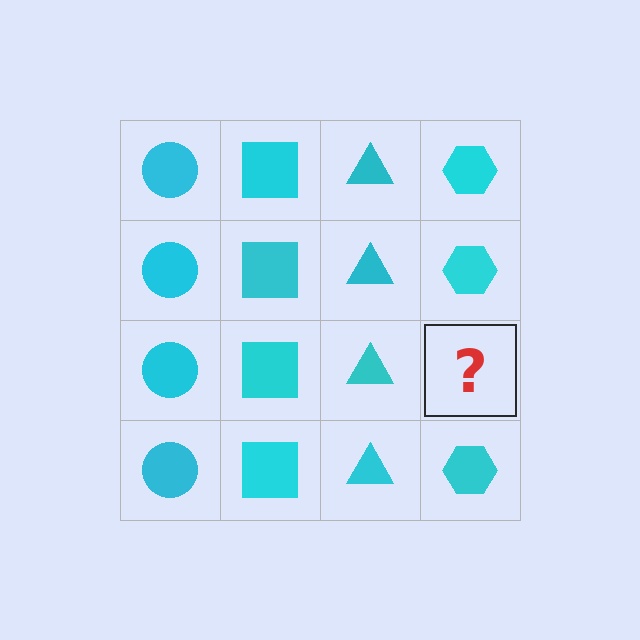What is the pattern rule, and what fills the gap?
The rule is that each column has a consistent shape. The gap should be filled with a cyan hexagon.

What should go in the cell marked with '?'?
The missing cell should contain a cyan hexagon.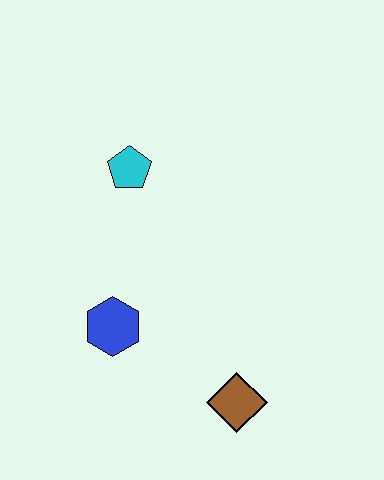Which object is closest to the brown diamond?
The blue hexagon is closest to the brown diamond.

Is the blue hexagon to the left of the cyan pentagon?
Yes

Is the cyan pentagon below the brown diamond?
No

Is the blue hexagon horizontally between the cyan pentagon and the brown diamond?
No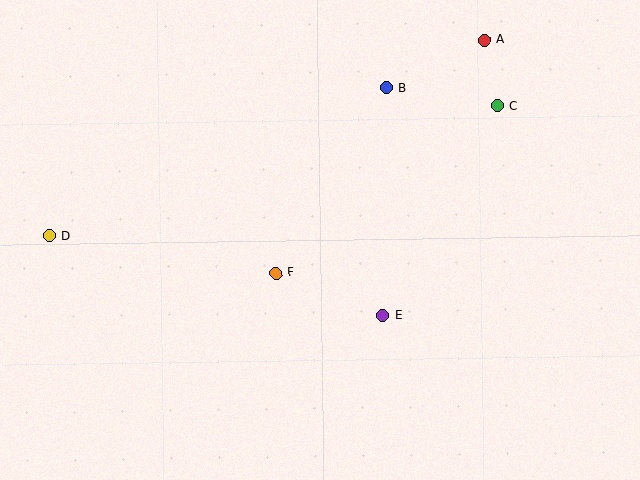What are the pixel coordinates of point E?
Point E is at (383, 315).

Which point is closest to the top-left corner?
Point D is closest to the top-left corner.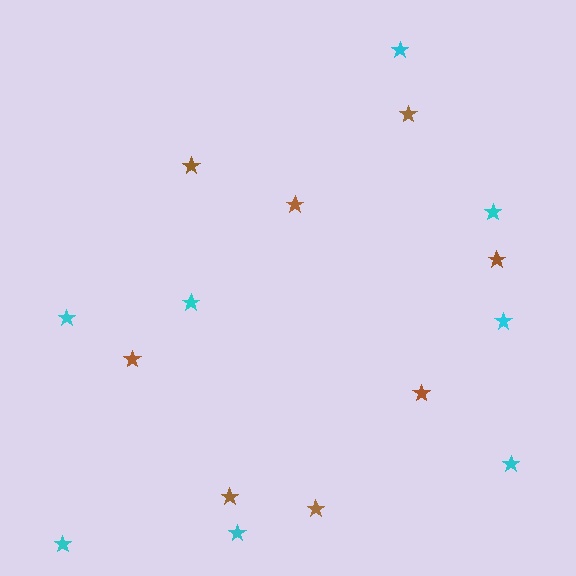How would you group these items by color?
There are 2 groups: one group of cyan stars (8) and one group of brown stars (8).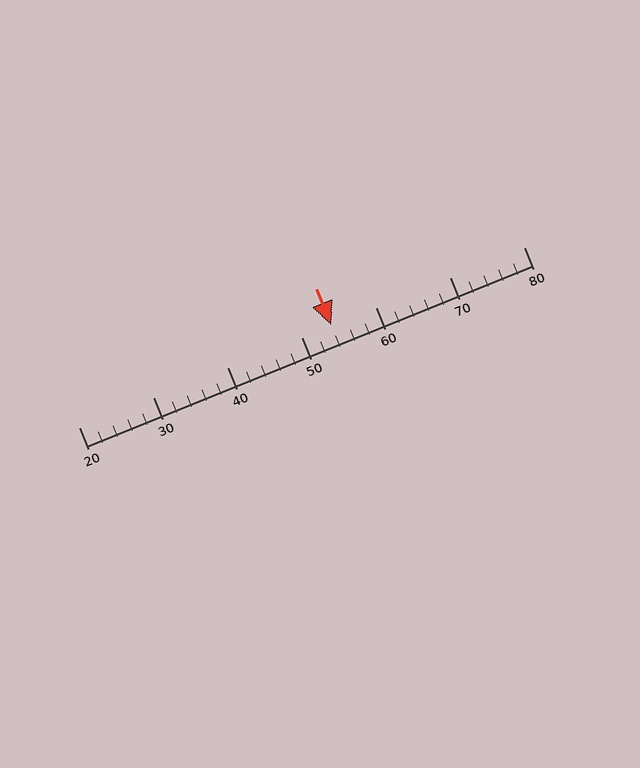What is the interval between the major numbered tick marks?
The major tick marks are spaced 10 units apart.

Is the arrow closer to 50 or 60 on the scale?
The arrow is closer to 50.